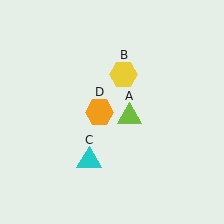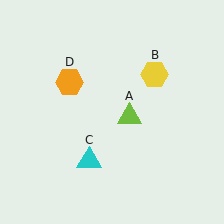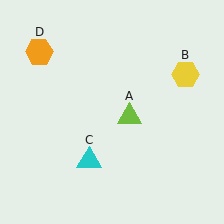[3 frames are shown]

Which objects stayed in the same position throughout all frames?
Lime triangle (object A) and cyan triangle (object C) remained stationary.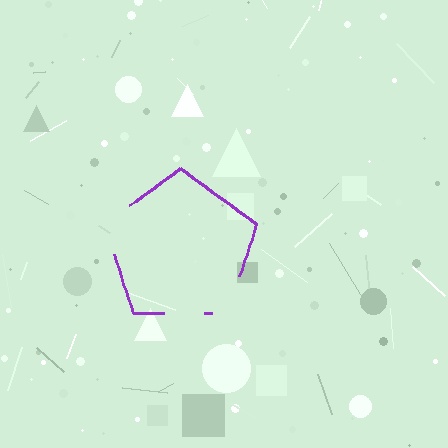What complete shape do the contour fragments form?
The contour fragments form a pentagon.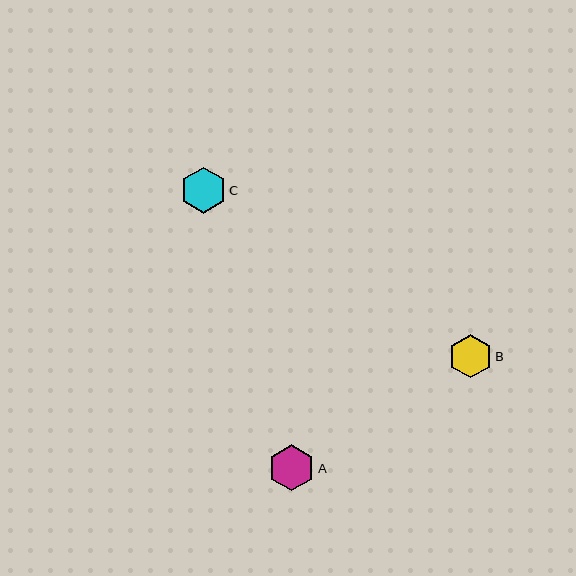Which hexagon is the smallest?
Hexagon B is the smallest with a size of approximately 43 pixels.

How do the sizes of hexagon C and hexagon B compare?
Hexagon C and hexagon B are approximately the same size.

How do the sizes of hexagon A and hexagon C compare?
Hexagon A and hexagon C are approximately the same size.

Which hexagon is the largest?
Hexagon A is the largest with a size of approximately 46 pixels.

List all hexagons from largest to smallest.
From largest to smallest: A, C, B.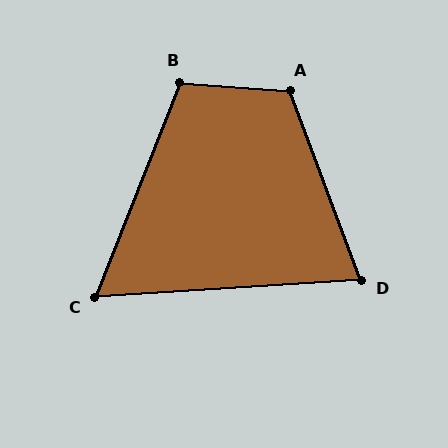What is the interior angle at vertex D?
Approximately 73 degrees (acute).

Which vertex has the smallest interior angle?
C, at approximately 65 degrees.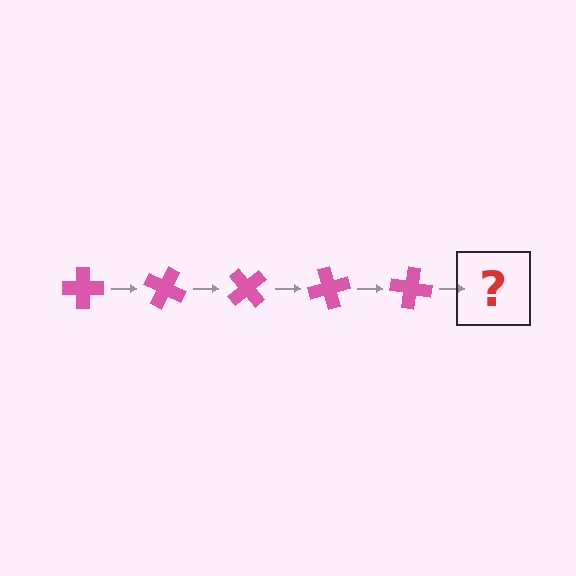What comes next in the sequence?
The next element should be a pink cross rotated 125 degrees.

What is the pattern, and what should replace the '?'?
The pattern is that the cross rotates 25 degrees each step. The '?' should be a pink cross rotated 125 degrees.